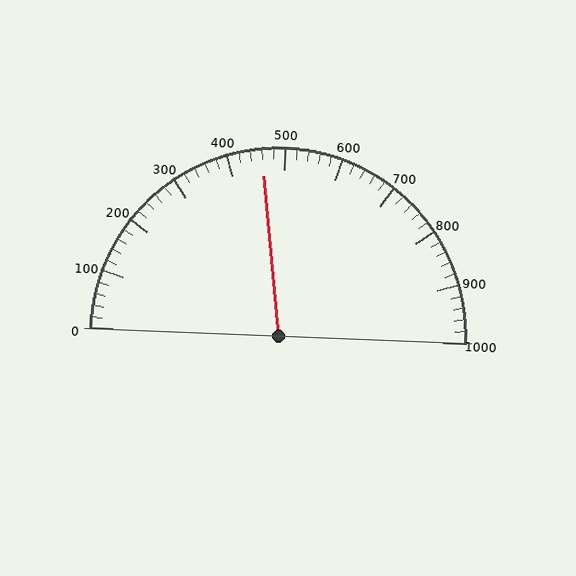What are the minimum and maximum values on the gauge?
The gauge ranges from 0 to 1000.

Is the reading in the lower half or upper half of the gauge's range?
The reading is in the lower half of the range (0 to 1000).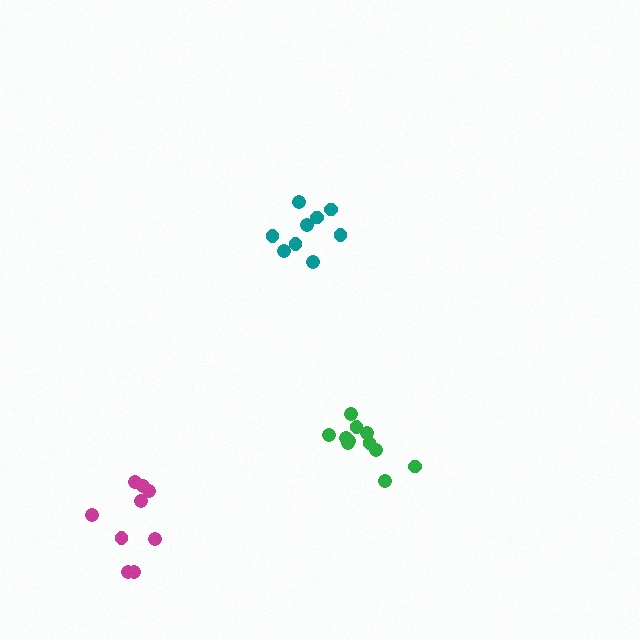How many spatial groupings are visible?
There are 3 spatial groupings.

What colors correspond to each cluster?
The clusters are colored: magenta, teal, green.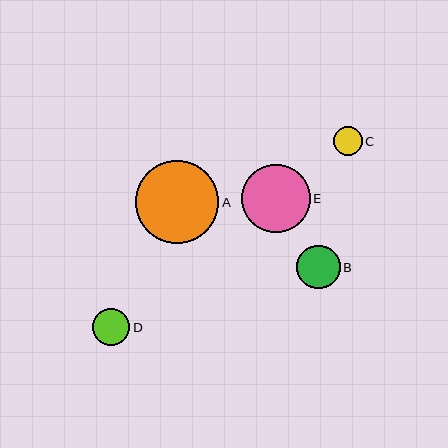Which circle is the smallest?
Circle C is the smallest with a size of approximately 28 pixels.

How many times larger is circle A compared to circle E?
Circle A is approximately 1.2 times the size of circle E.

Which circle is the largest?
Circle A is the largest with a size of approximately 83 pixels.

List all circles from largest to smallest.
From largest to smallest: A, E, B, D, C.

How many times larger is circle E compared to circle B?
Circle E is approximately 1.6 times the size of circle B.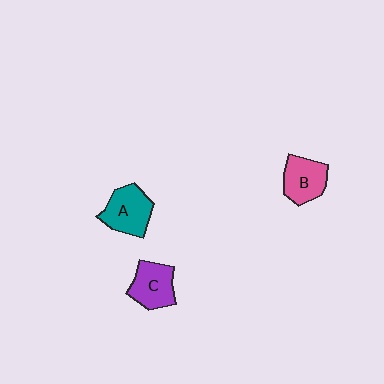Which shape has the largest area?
Shape A (teal).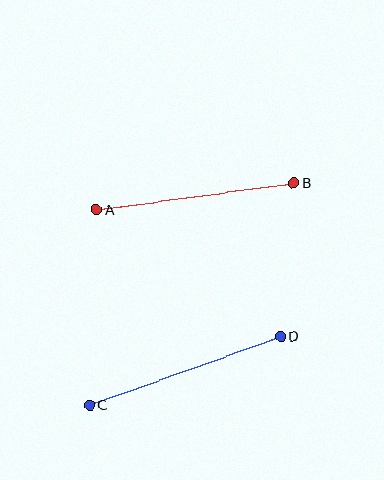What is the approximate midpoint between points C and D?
The midpoint is at approximately (185, 371) pixels.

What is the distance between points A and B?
The distance is approximately 200 pixels.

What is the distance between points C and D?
The distance is approximately 203 pixels.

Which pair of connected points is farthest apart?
Points C and D are farthest apart.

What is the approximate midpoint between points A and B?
The midpoint is at approximately (195, 197) pixels.